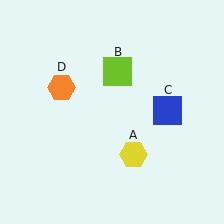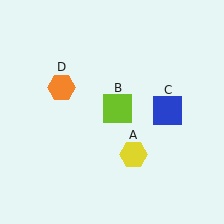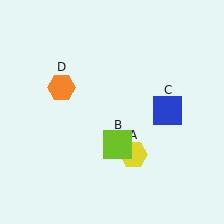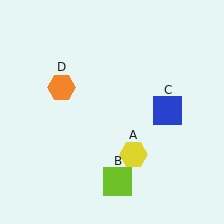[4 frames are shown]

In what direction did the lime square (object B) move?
The lime square (object B) moved down.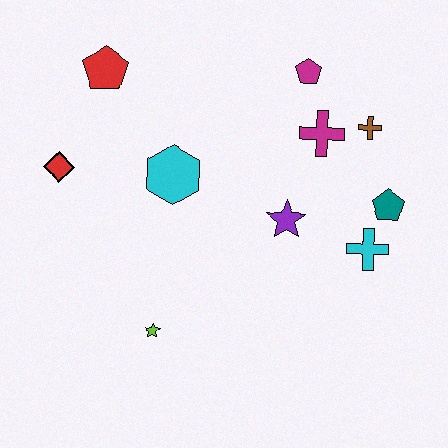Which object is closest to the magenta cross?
The brown cross is closest to the magenta cross.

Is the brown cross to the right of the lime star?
Yes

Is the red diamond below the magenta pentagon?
Yes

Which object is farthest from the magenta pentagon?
The lime star is farthest from the magenta pentagon.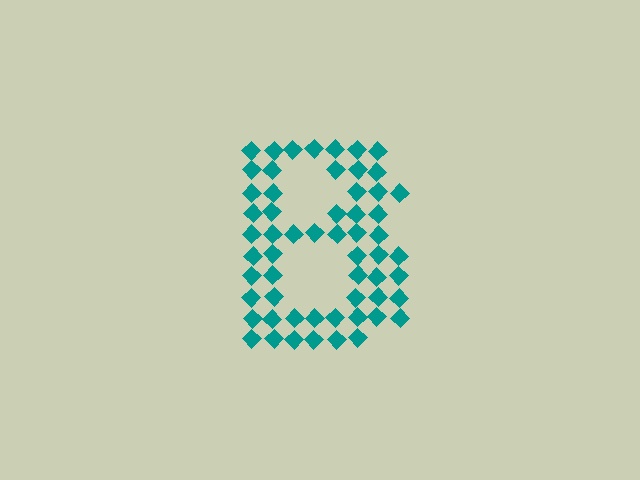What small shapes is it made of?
It is made of small diamonds.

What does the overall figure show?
The overall figure shows the letter B.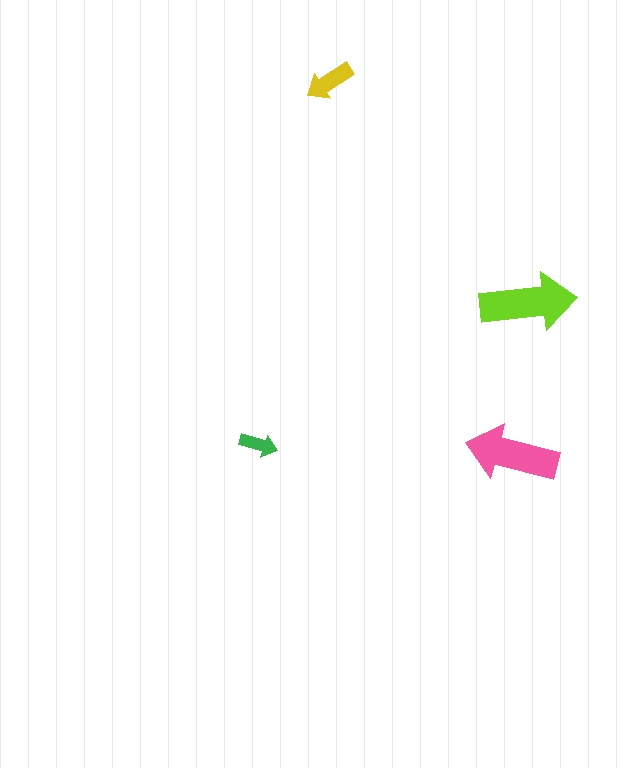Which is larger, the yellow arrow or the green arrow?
The yellow one.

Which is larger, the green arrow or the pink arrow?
The pink one.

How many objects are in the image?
There are 4 objects in the image.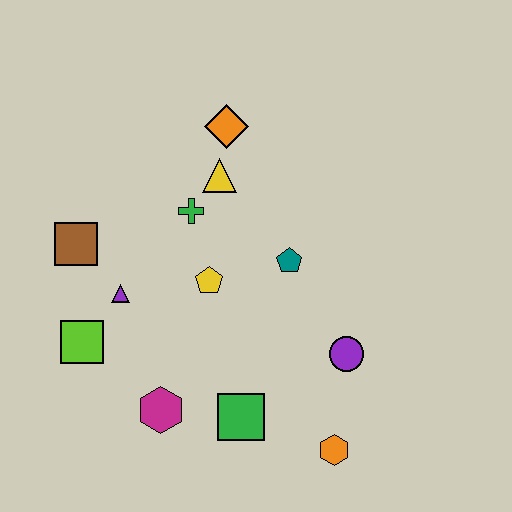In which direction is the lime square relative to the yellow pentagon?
The lime square is to the left of the yellow pentagon.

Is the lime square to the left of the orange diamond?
Yes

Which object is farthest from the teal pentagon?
The lime square is farthest from the teal pentagon.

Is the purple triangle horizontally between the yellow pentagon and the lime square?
Yes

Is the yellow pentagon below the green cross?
Yes